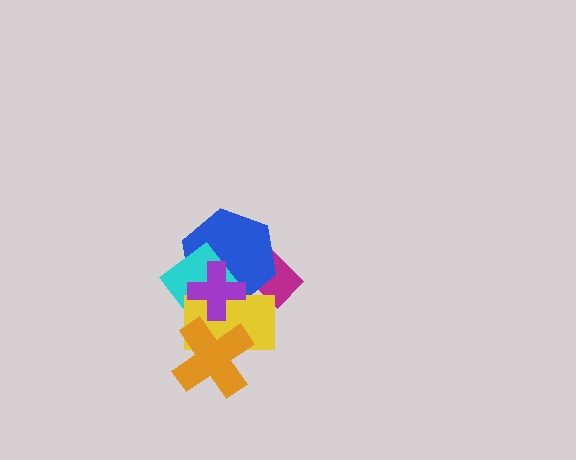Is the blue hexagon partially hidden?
Yes, it is partially covered by another shape.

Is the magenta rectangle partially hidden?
Yes, it is partially covered by another shape.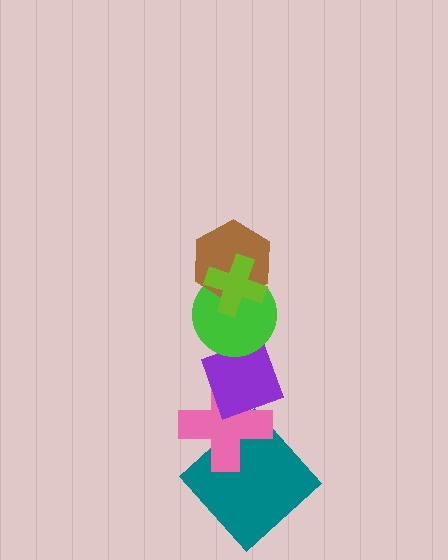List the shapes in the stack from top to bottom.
From top to bottom: the lime cross, the brown hexagon, the green circle, the purple diamond, the pink cross, the teal diamond.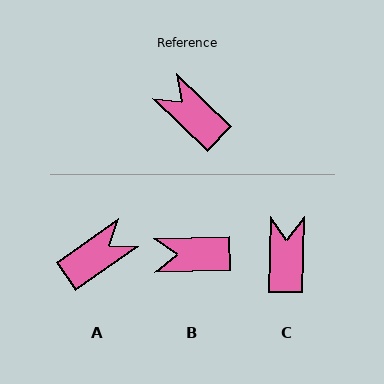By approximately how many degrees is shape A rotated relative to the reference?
Approximately 101 degrees clockwise.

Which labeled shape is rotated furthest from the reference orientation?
A, about 101 degrees away.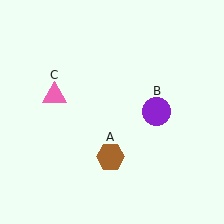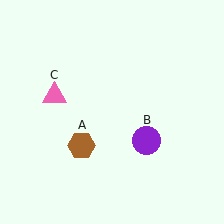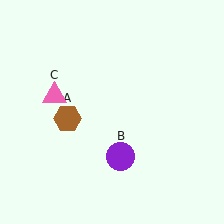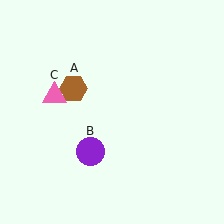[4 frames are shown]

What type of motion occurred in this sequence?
The brown hexagon (object A), purple circle (object B) rotated clockwise around the center of the scene.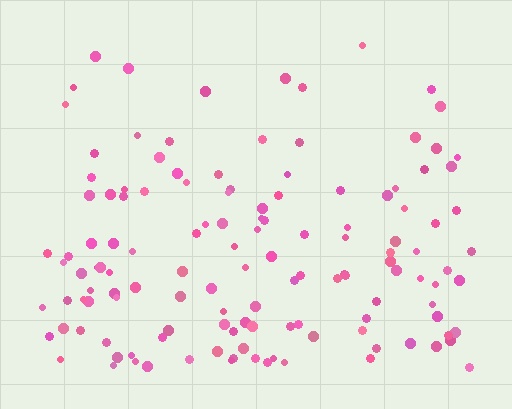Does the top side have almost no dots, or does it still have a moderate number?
Still a moderate number, just noticeably fewer than the bottom.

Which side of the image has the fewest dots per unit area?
The top.